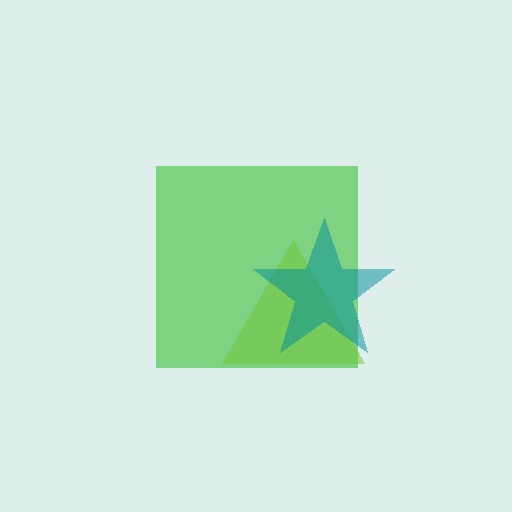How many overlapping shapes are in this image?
There are 3 overlapping shapes in the image.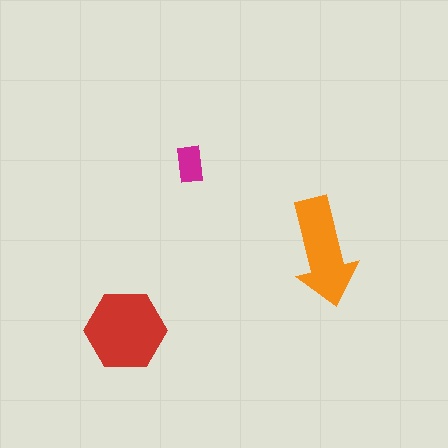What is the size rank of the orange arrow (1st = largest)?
2nd.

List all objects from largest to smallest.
The red hexagon, the orange arrow, the magenta rectangle.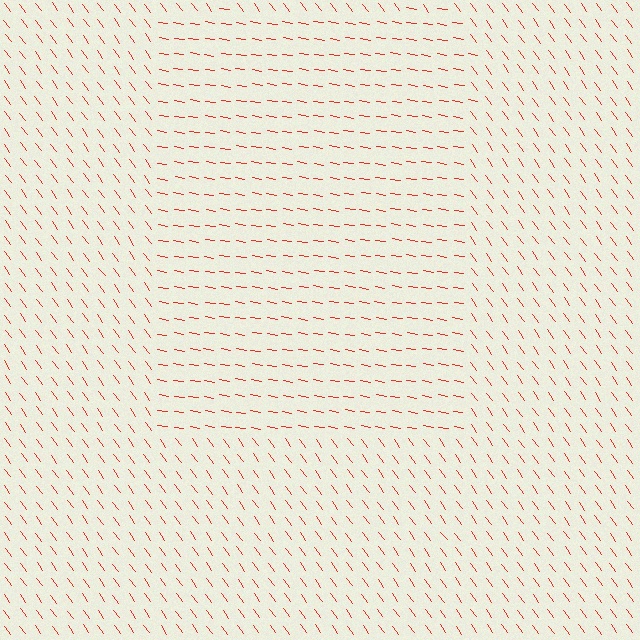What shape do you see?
I see a rectangle.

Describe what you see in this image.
The image is filled with small red line segments. A rectangle region in the image has lines oriented differently from the surrounding lines, creating a visible texture boundary.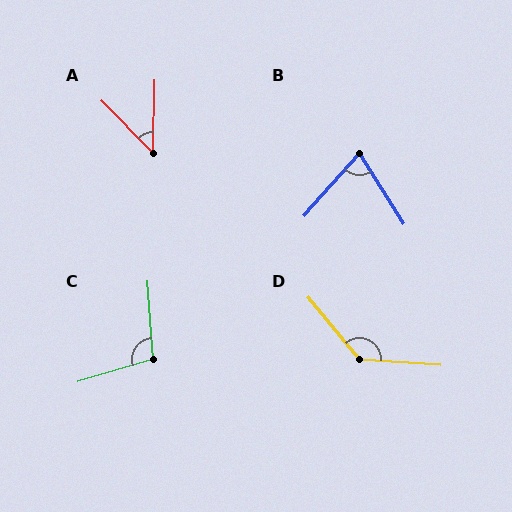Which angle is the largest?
D, at approximately 133 degrees.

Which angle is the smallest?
A, at approximately 45 degrees.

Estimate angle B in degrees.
Approximately 74 degrees.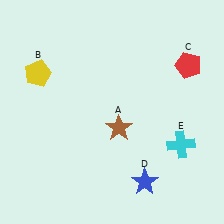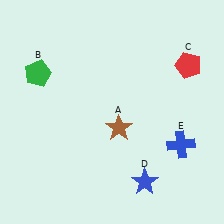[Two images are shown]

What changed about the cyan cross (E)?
In Image 1, E is cyan. In Image 2, it changed to blue.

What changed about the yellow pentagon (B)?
In Image 1, B is yellow. In Image 2, it changed to green.